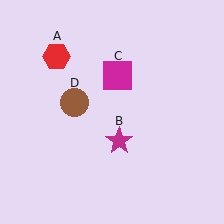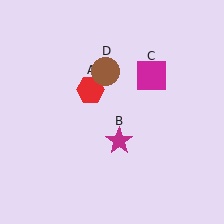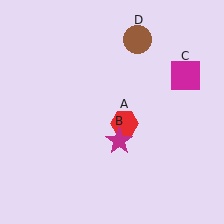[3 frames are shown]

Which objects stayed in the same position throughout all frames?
Magenta star (object B) remained stationary.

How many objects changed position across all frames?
3 objects changed position: red hexagon (object A), magenta square (object C), brown circle (object D).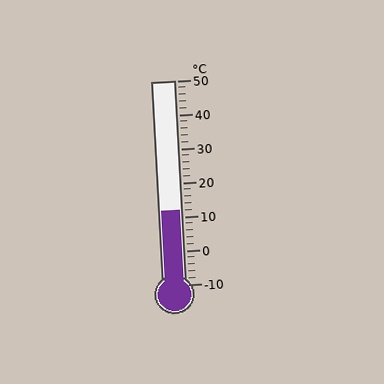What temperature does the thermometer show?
The thermometer shows approximately 12°C.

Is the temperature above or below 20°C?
The temperature is below 20°C.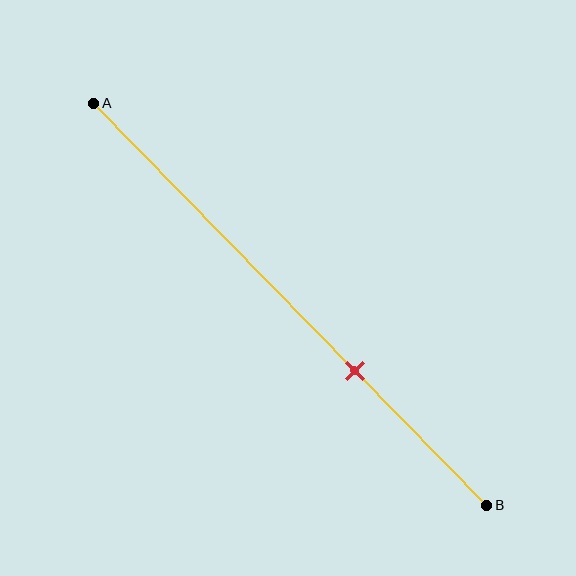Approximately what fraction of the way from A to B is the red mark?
The red mark is approximately 65% of the way from A to B.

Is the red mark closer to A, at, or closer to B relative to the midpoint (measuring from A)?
The red mark is closer to point B than the midpoint of segment AB.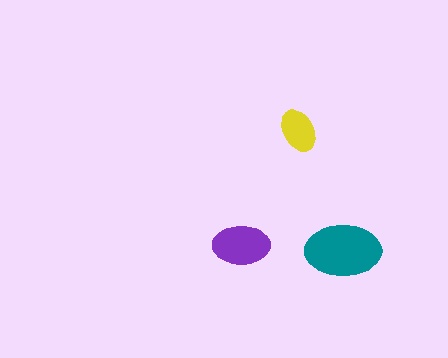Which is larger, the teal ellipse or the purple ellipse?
The teal one.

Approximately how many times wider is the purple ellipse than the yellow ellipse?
About 1.5 times wider.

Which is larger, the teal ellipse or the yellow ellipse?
The teal one.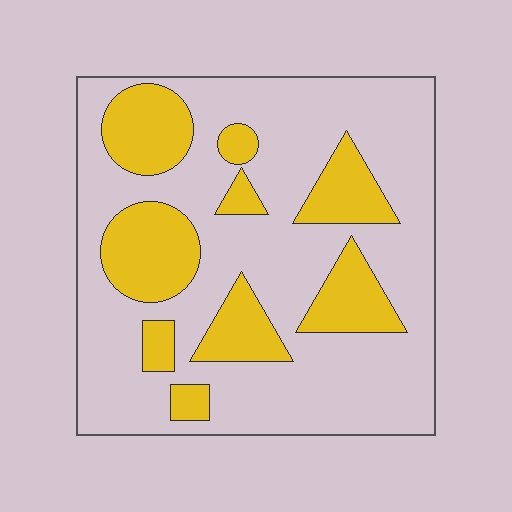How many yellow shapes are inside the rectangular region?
9.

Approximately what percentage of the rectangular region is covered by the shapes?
Approximately 30%.